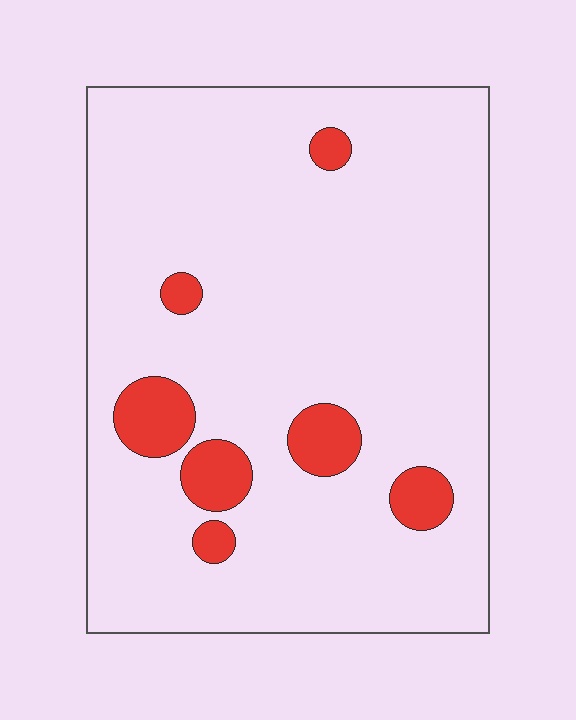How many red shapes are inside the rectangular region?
7.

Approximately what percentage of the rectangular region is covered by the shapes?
Approximately 10%.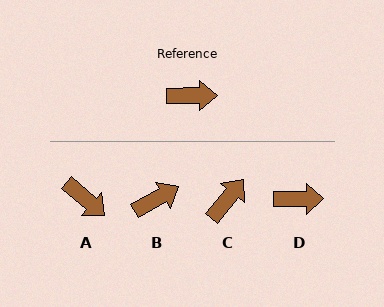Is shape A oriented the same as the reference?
No, it is off by about 41 degrees.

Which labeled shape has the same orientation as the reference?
D.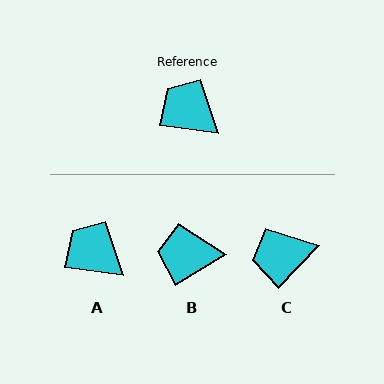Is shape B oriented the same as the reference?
No, it is off by about 39 degrees.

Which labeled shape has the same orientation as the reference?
A.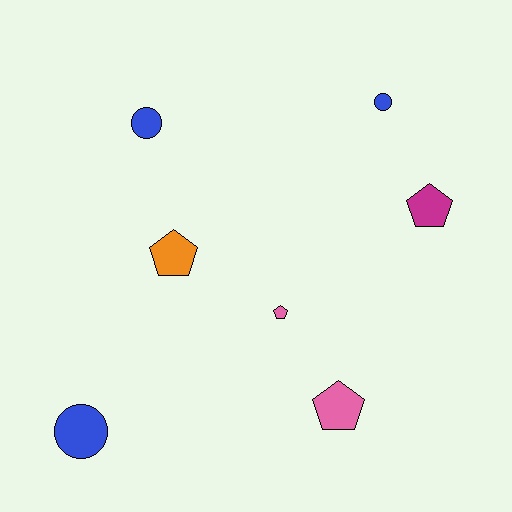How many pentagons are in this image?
There are 4 pentagons.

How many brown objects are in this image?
There are no brown objects.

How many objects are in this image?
There are 7 objects.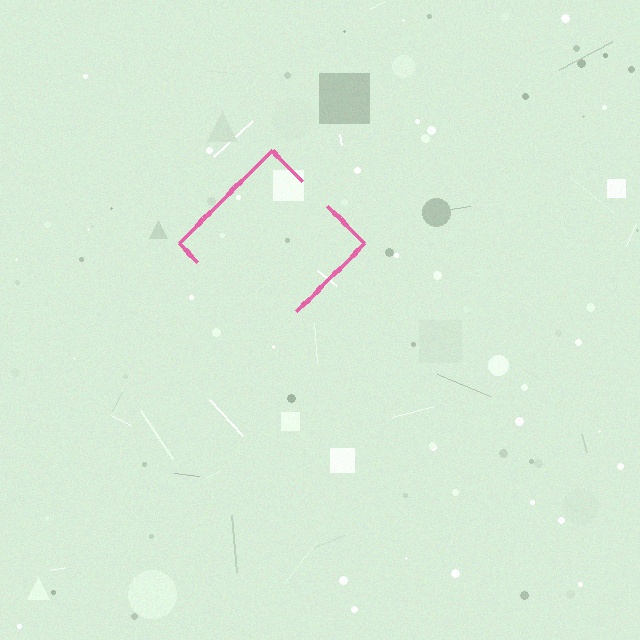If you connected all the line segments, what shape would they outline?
They would outline a diamond.